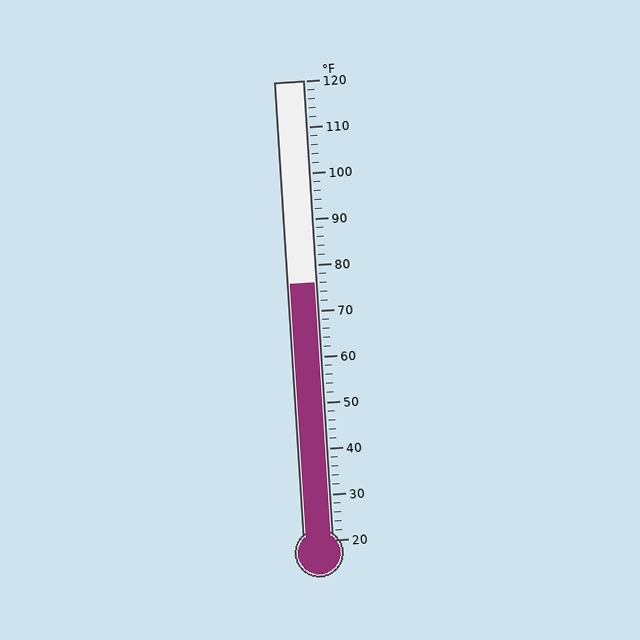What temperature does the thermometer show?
The thermometer shows approximately 76°F.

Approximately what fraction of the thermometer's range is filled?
The thermometer is filled to approximately 55% of its range.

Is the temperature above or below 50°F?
The temperature is above 50°F.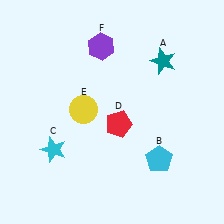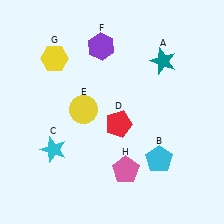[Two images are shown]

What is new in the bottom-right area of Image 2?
A pink pentagon (H) was added in the bottom-right area of Image 2.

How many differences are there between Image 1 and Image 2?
There are 2 differences between the two images.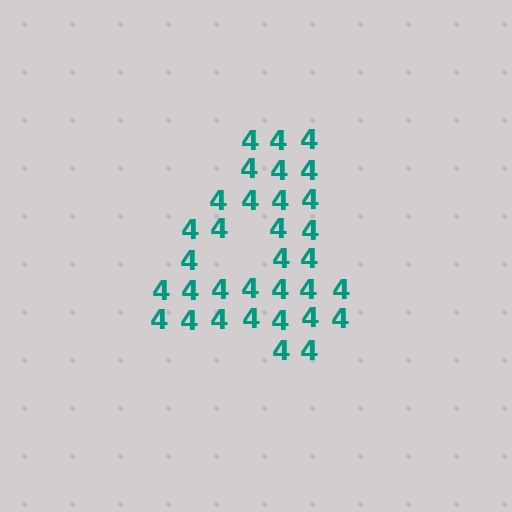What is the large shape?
The large shape is the digit 4.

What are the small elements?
The small elements are digit 4's.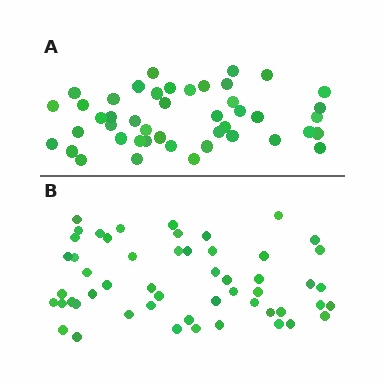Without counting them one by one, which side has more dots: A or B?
Region B (the bottom region) has more dots.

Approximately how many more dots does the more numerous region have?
Region B has roughly 8 or so more dots than region A.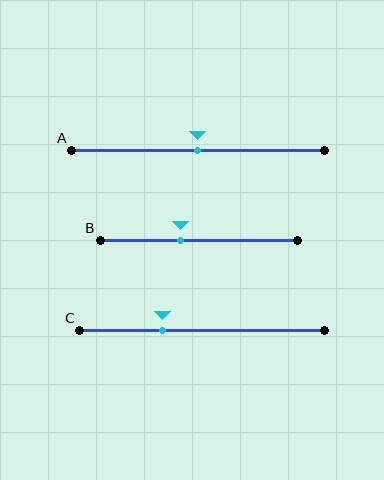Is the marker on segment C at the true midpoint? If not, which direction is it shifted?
No, the marker on segment C is shifted to the left by about 16% of the segment length.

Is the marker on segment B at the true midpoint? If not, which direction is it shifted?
No, the marker on segment B is shifted to the left by about 9% of the segment length.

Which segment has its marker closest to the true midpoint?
Segment A has its marker closest to the true midpoint.